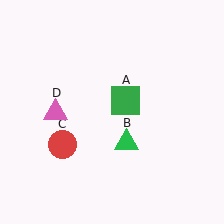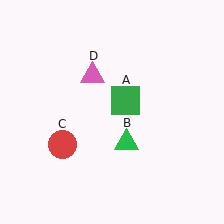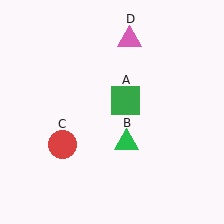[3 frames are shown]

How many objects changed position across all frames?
1 object changed position: pink triangle (object D).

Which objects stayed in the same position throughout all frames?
Green square (object A) and green triangle (object B) and red circle (object C) remained stationary.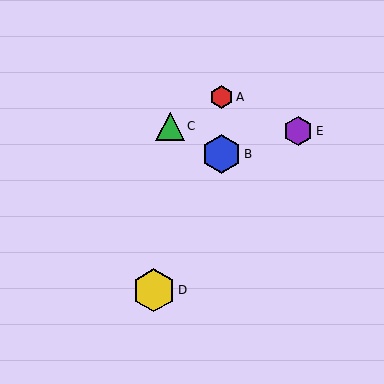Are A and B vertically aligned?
Yes, both are at x≈222.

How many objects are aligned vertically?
2 objects (A, B) are aligned vertically.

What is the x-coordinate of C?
Object C is at x≈170.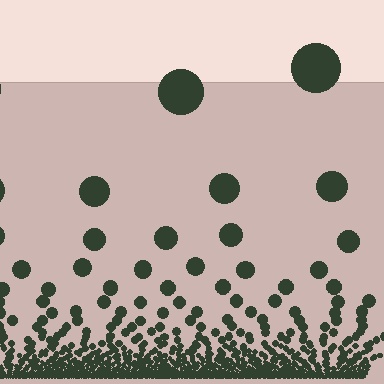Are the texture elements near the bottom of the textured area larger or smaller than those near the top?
Smaller. The gradient is inverted — elements near the bottom are smaller and denser.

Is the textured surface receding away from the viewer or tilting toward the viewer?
The surface appears to tilt toward the viewer. Texture elements get larger and sparser toward the top.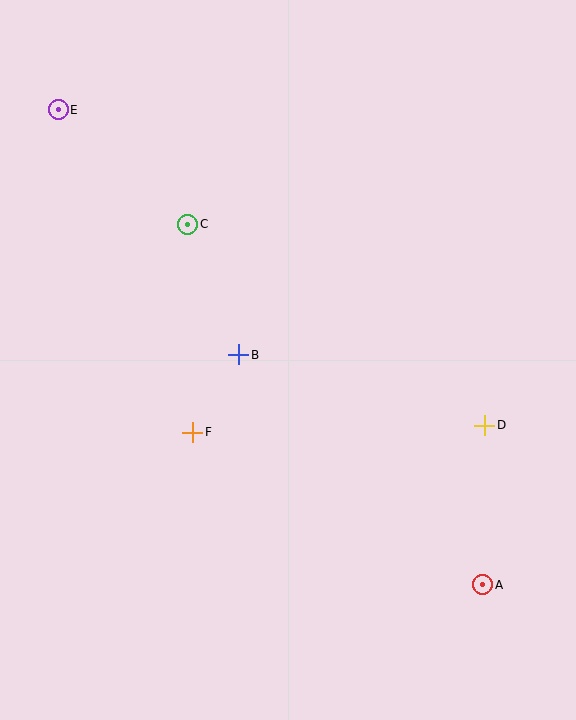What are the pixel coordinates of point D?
Point D is at (485, 425).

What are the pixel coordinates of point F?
Point F is at (193, 432).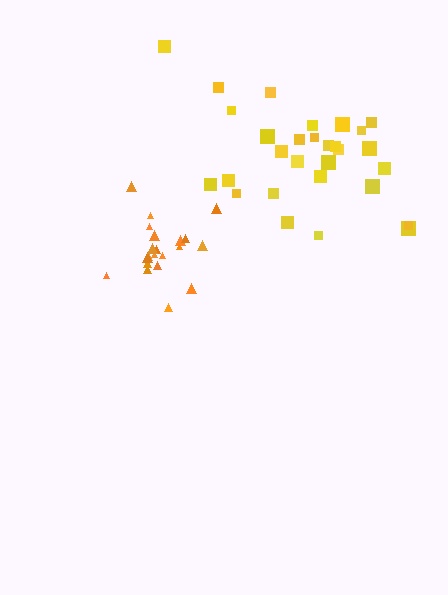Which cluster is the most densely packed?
Orange.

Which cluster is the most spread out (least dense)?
Yellow.